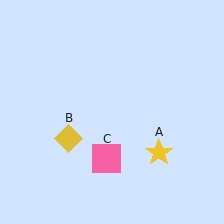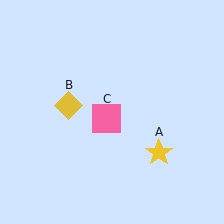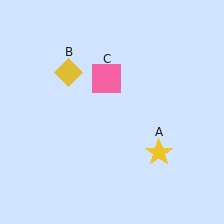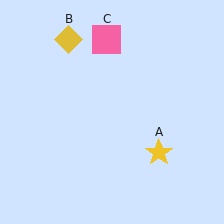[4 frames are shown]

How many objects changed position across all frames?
2 objects changed position: yellow diamond (object B), pink square (object C).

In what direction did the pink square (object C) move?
The pink square (object C) moved up.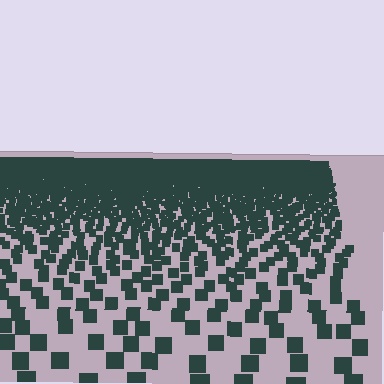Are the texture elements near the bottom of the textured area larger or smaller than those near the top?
Larger. Near the bottom, elements are closer to the viewer and appear at a bigger on-screen size.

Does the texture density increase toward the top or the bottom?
Density increases toward the top.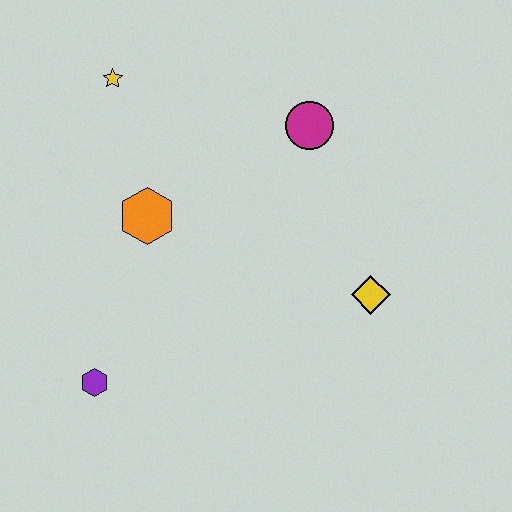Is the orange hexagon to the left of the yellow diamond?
Yes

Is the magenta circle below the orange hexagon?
No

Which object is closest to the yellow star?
The orange hexagon is closest to the yellow star.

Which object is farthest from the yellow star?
The yellow diamond is farthest from the yellow star.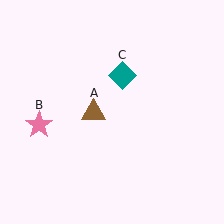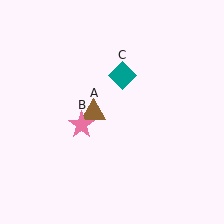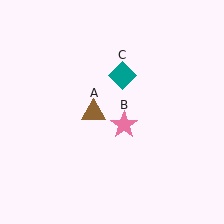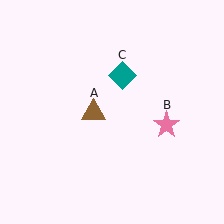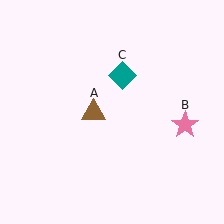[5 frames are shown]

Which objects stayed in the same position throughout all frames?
Brown triangle (object A) and teal diamond (object C) remained stationary.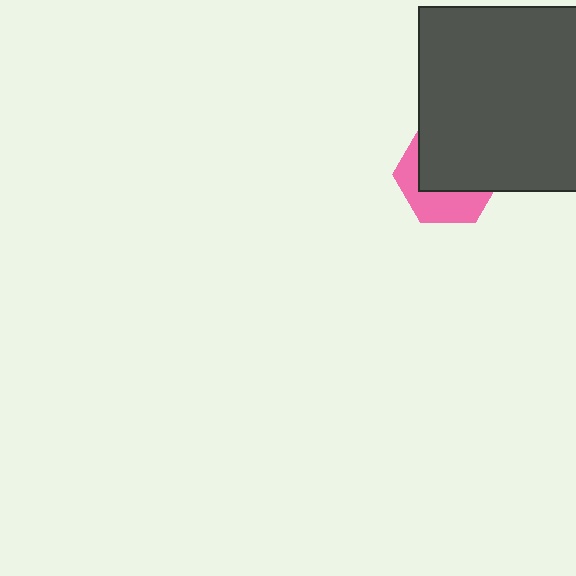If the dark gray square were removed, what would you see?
You would see the complete pink hexagon.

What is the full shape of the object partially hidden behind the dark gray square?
The partially hidden object is a pink hexagon.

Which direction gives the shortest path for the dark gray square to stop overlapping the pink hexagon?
Moving up gives the shortest separation.